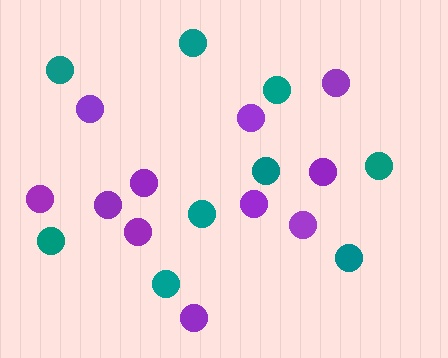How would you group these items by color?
There are 2 groups: one group of teal circles (9) and one group of purple circles (11).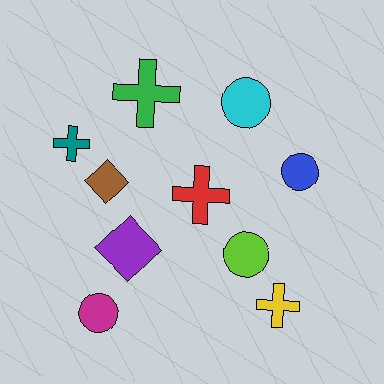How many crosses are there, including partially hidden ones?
There are 4 crosses.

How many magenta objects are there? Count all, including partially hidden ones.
There is 1 magenta object.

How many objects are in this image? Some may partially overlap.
There are 10 objects.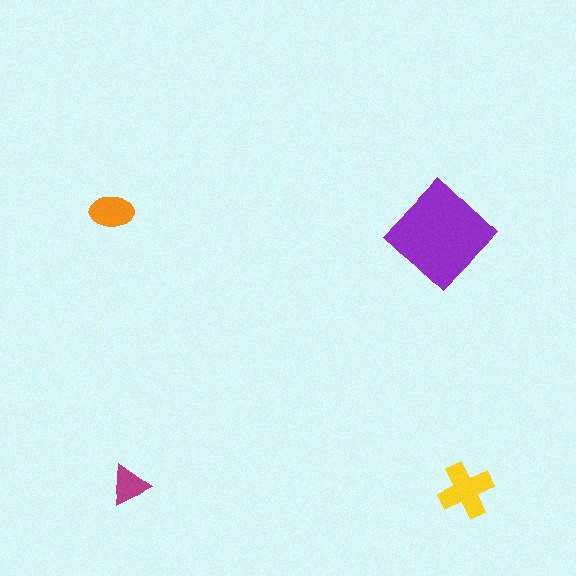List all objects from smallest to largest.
The magenta triangle, the orange ellipse, the yellow cross, the purple diamond.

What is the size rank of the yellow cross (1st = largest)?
2nd.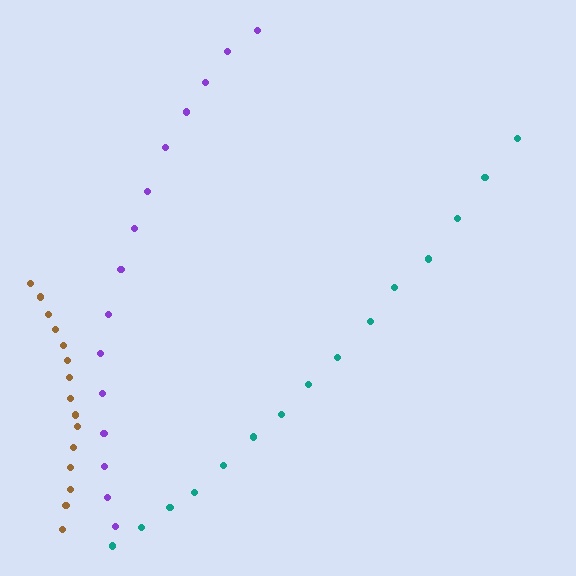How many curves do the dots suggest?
There are 3 distinct paths.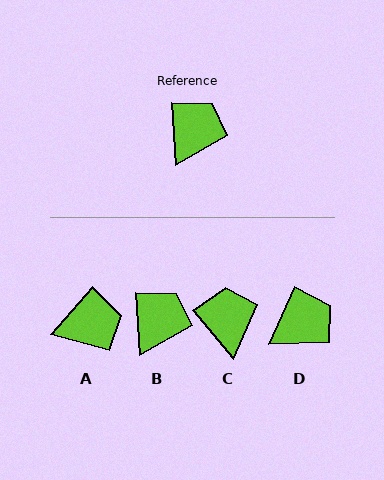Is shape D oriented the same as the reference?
No, it is off by about 28 degrees.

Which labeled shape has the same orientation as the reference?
B.